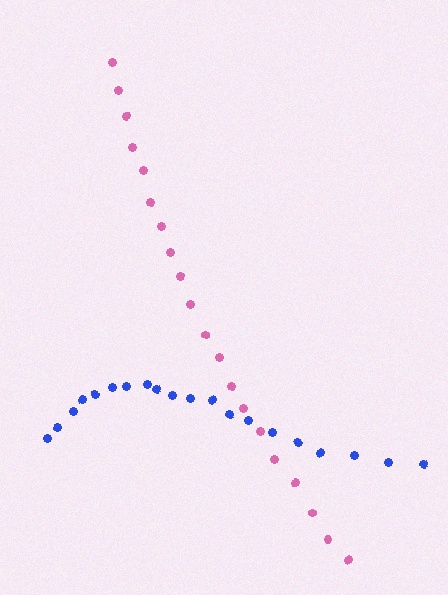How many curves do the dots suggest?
There are 2 distinct paths.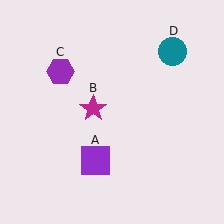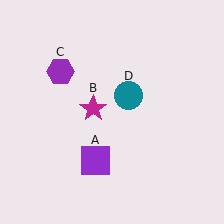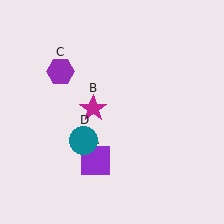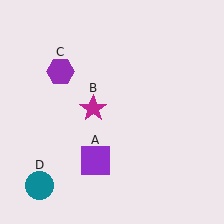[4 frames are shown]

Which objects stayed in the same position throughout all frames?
Purple square (object A) and magenta star (object B) and purple hexagon (object C) remained stationary.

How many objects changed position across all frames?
1 object changed position: teal circle (object D).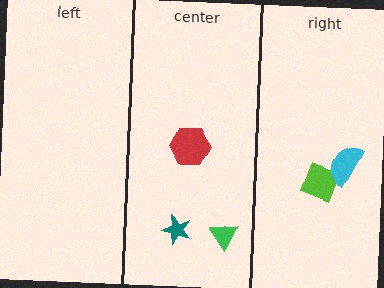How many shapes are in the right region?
2.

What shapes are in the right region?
The lime square, the cyan semicircle.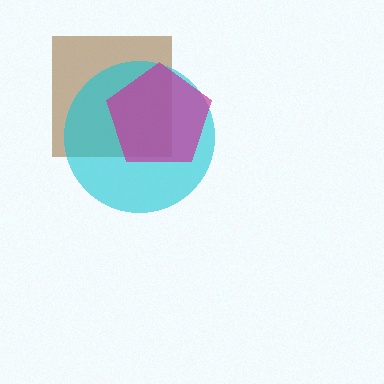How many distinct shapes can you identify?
There are 3 distinct shapes: a brown square, a cyan circle, a magenta pentagon.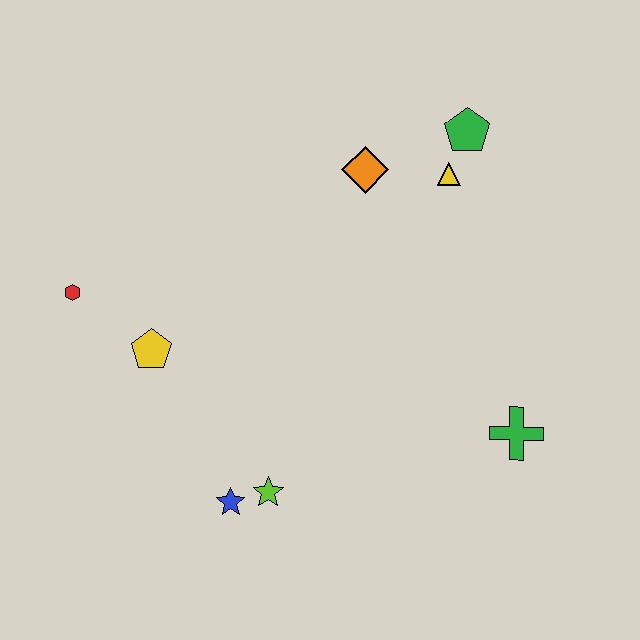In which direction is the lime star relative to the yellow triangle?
The lime star is below the yellow triangle.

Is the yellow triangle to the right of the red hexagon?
Yes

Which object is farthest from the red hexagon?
The green cross is farthest from the red hexagon.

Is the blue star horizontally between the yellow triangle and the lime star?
No